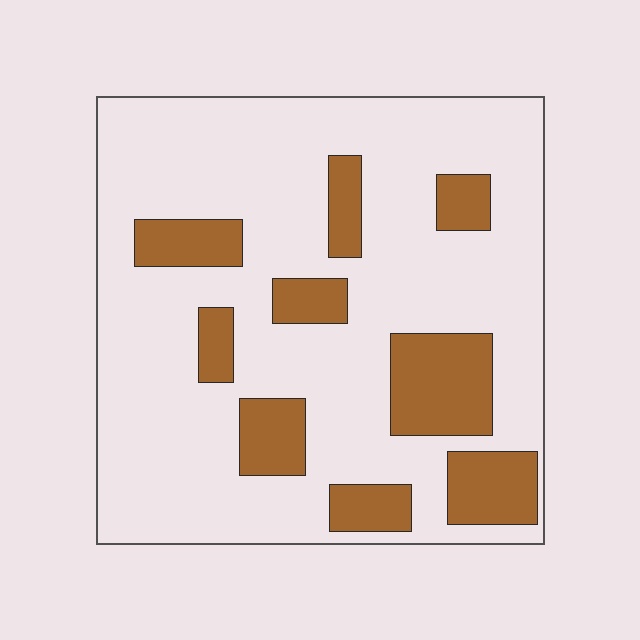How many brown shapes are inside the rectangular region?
9.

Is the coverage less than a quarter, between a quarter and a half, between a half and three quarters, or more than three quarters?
Less than a quarter.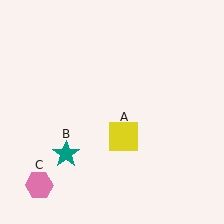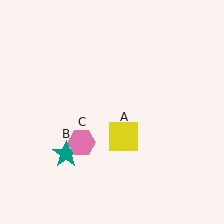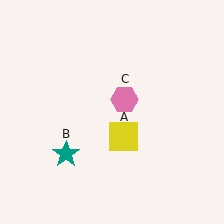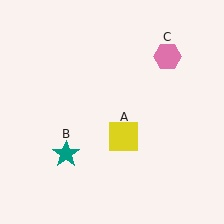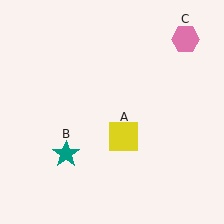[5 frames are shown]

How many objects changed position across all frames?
1 object changed position: pink hexagon (object C).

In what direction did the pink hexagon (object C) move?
The pink hexagon (object C) moved up and to the right.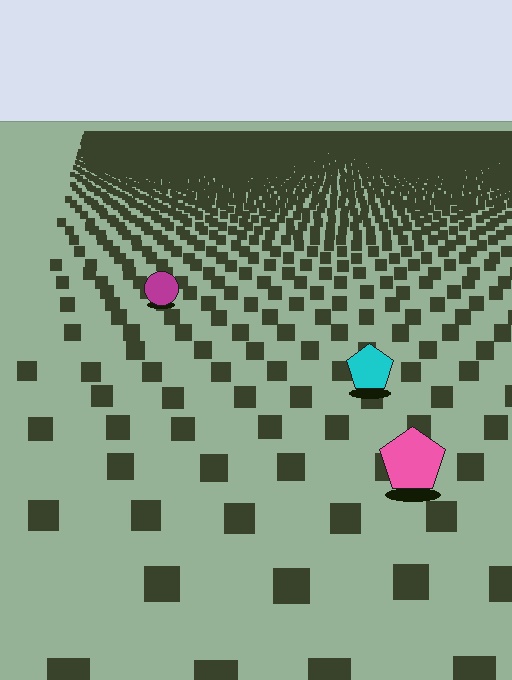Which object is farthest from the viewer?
The magenta circle is farthest from the viewer. It appears smaller and the ground texture around it is denser.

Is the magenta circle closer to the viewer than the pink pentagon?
No. The pink pentagon is closer — you can tell from the texture gradient: the ground texture is coarser near it.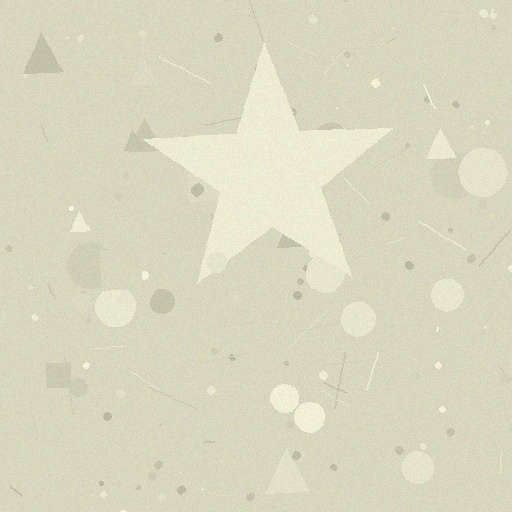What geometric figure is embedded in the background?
A star is embedded in the background.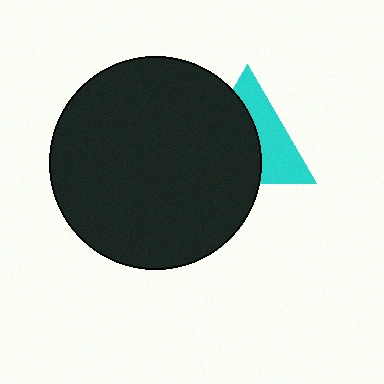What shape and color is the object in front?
The object in front is a black circle.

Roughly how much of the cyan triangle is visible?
A small part of it is visible (roughly 44%).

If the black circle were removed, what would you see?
You would see the complete cyan triangle.